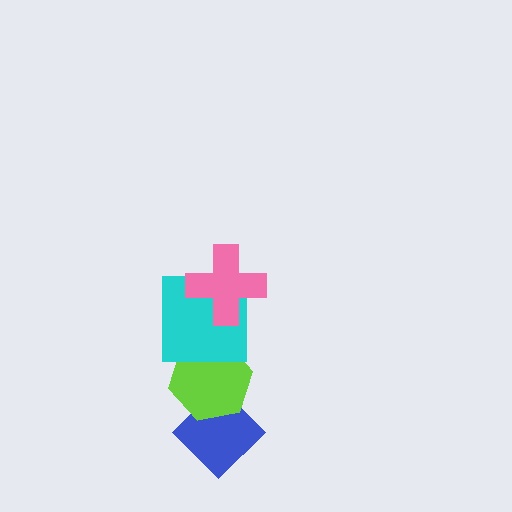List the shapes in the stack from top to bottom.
From top to bottom: the pink cross, the cyan square, the lime hexagon, the blue diamond.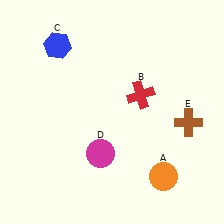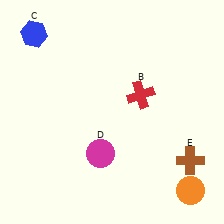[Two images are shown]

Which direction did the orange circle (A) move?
The orange circle (A) moved right.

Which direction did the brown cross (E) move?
The brown cross (E) moved down.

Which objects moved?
The objects that moved are: the orange circle (A), the blue hexagon (C), the brown cross (E).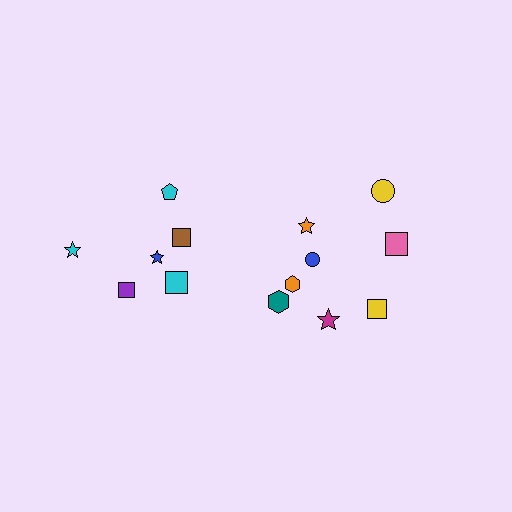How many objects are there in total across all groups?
There are 14 objects.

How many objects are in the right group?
There are 8 objects.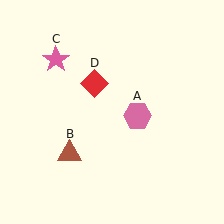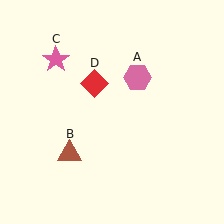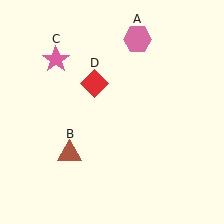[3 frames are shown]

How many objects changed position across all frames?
1 object changed position: pink hexagon (object A).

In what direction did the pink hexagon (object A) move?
The pink hexagon (object A) moved up.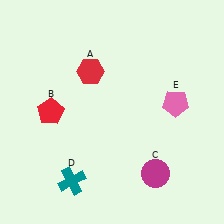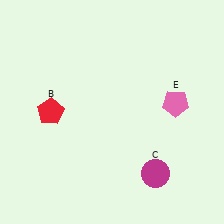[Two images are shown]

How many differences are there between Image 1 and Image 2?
There are 2 differences between the two images.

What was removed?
The teal cross (D), the red hexagon (A) were removed in Image 2.